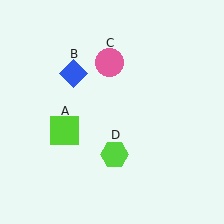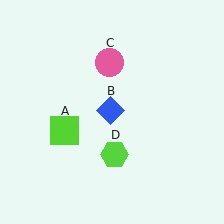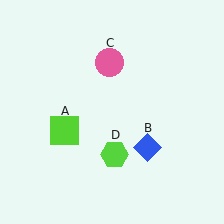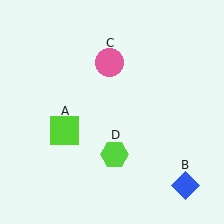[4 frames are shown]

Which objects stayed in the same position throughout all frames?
Lime square (object A) and pink circle (object C) and lime hexagon (object D) remained stationary.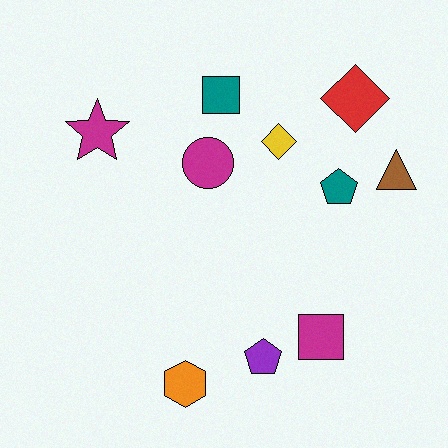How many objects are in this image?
There are 10 objects.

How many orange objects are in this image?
There is 1 orange object.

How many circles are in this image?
There is 1 circle.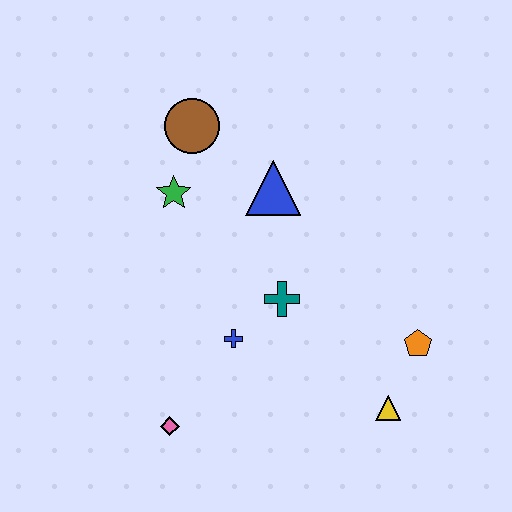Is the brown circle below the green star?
No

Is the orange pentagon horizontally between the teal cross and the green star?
No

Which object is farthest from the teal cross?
The brown circle is farthest from the teal cross.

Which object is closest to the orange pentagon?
The yellow triangle is closest to the orange pentagon.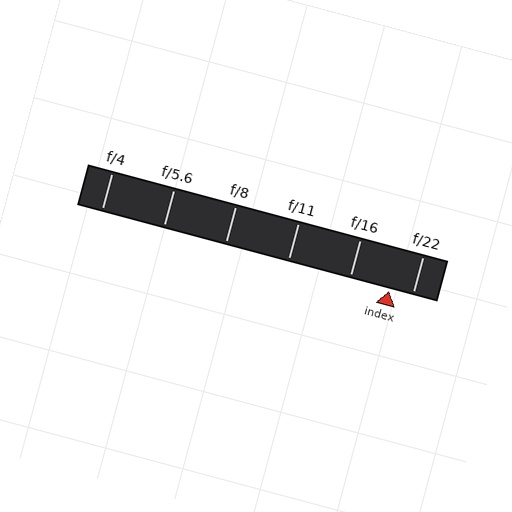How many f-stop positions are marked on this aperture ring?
There are 6 f-stop positions marked.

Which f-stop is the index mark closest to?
The index mark is closest to f/22.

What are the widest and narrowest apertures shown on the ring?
The widest aperture shown is f/4 and the narrowest is f/22.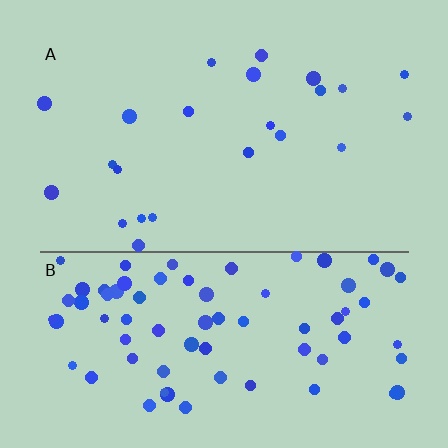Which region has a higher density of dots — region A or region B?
B (the bottom).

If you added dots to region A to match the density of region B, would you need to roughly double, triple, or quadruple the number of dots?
Approximately triple.